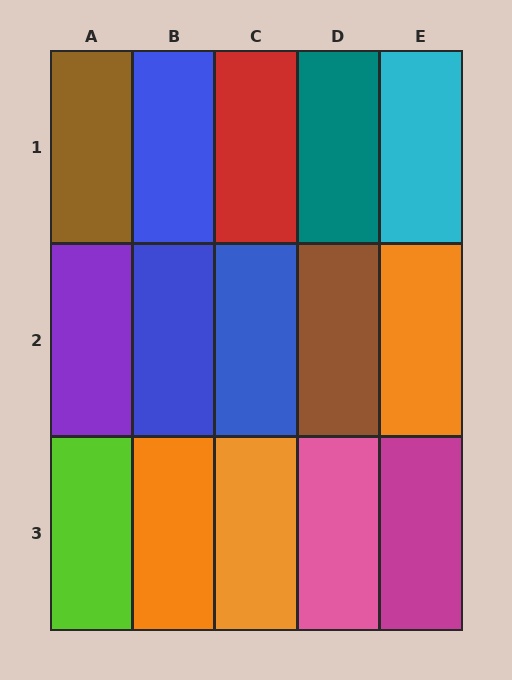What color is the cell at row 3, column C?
Orange.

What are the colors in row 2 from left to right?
Purple, blue, blue, brown, orange.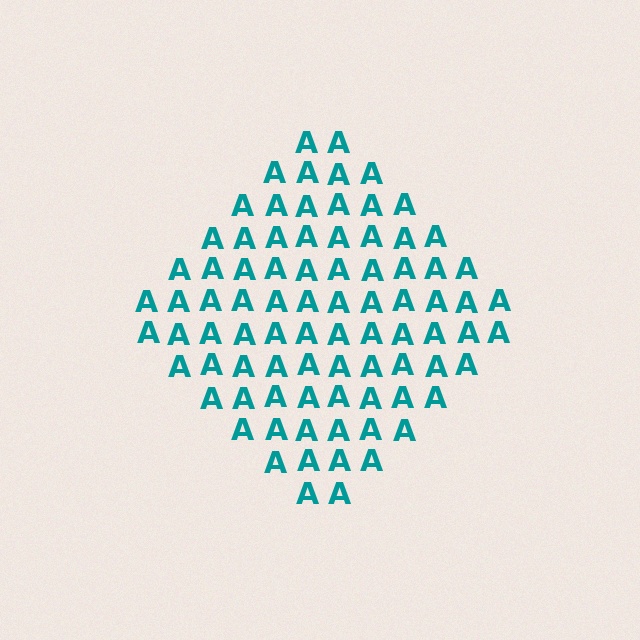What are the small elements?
The small elements are letter A's.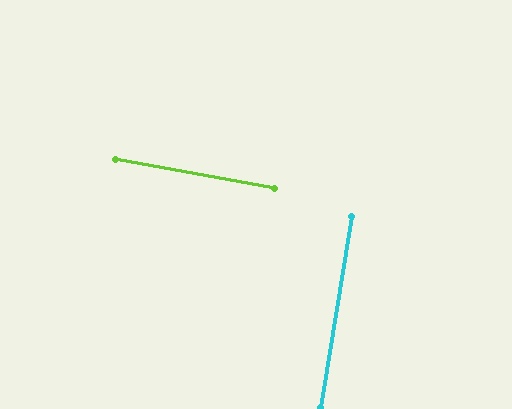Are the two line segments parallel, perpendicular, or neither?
Perpendicular — they meet at approximately 89°.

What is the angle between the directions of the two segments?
Approximately 89 degrees.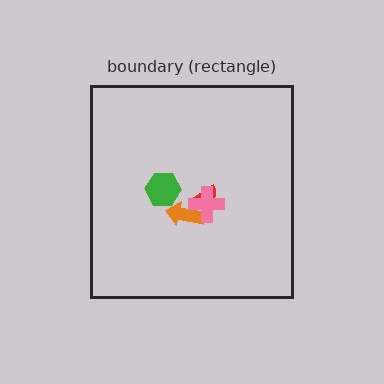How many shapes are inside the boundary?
4 inside, 0 outside.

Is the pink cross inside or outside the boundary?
Inside.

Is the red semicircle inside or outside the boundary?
Inside.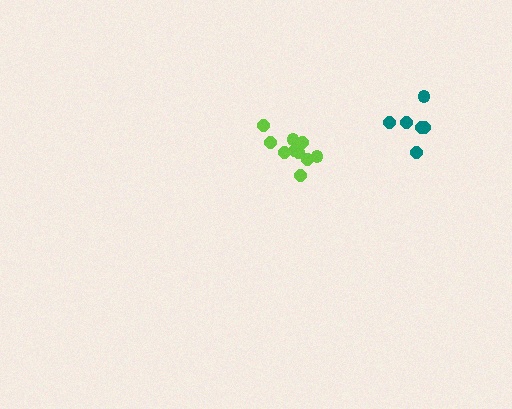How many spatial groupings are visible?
There are 2 spatial groupings.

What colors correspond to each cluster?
The clusters are colored: lime, teal.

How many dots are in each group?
Group 1: 10 dots, Group 2: 6 dots (16 total).